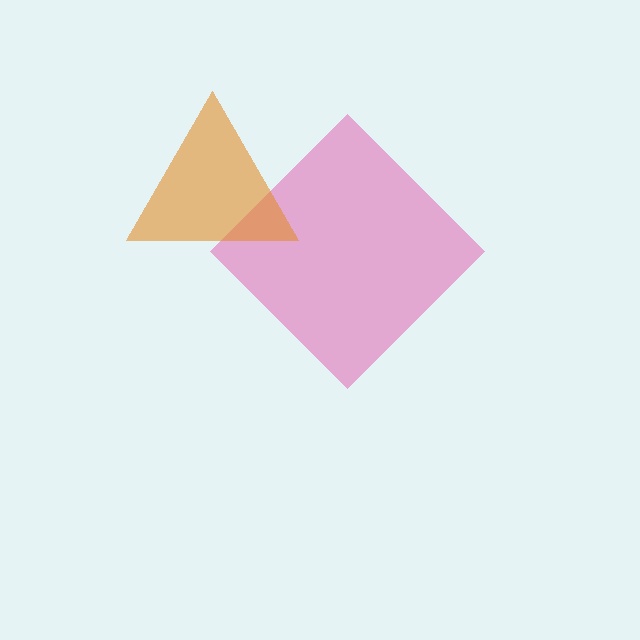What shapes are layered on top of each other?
The layered shapes are: a pink diamond, an orange triangle.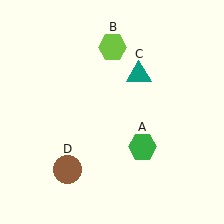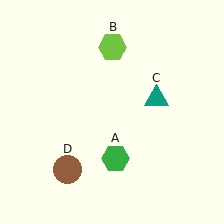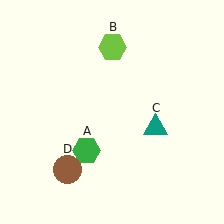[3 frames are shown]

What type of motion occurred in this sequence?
The green hexagon (object A), teal triangle (object C) rotated clockwise around the center of the scene.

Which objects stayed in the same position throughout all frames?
Lime hexagon (object B) and brown circle (object D) remained stationary.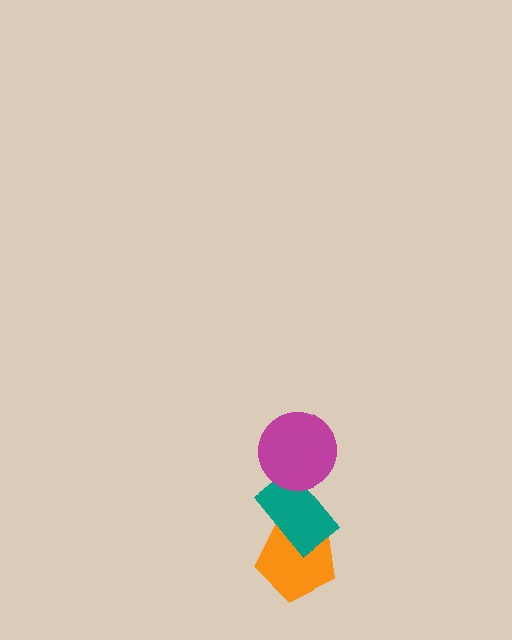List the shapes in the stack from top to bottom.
From top to bottom: the magenta circle, the teal rectangle, the orange pentagon.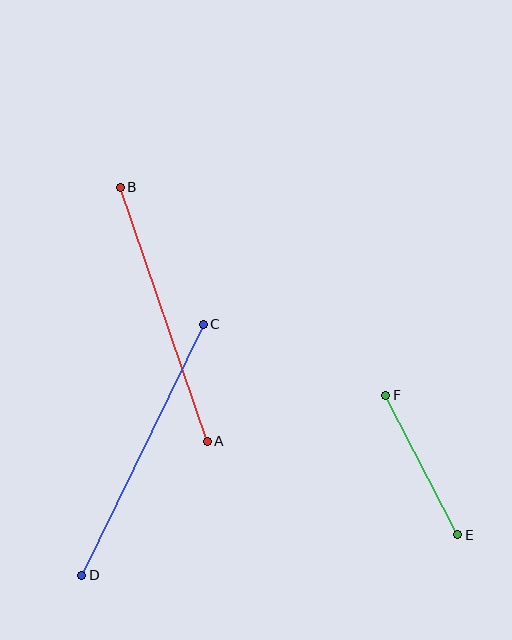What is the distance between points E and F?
The distance is approximately 157 pixels.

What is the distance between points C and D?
The distance is approximately 279 pixels.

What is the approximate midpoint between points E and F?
The midpoint is at approximately (422, 465) pixels.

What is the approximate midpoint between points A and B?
The midpoint is at approximately (164, 314) pixels.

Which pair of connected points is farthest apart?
Points C and D are farthest apart.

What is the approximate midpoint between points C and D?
The midpoint is at approximately (142, 450) pixels.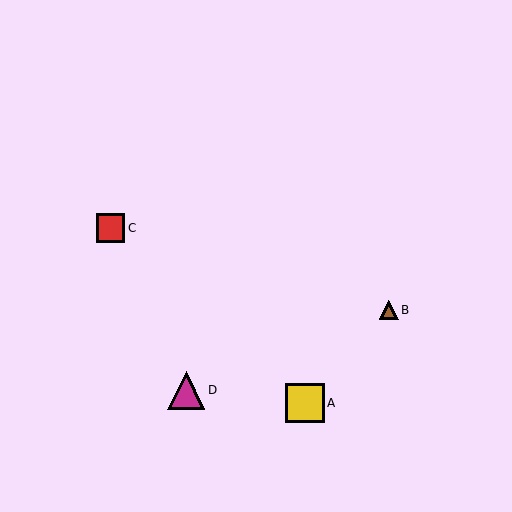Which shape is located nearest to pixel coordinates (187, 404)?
The magenta triangle (labeled D) at (186, 390) is nearest to that location.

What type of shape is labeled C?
Shape C is a red square.